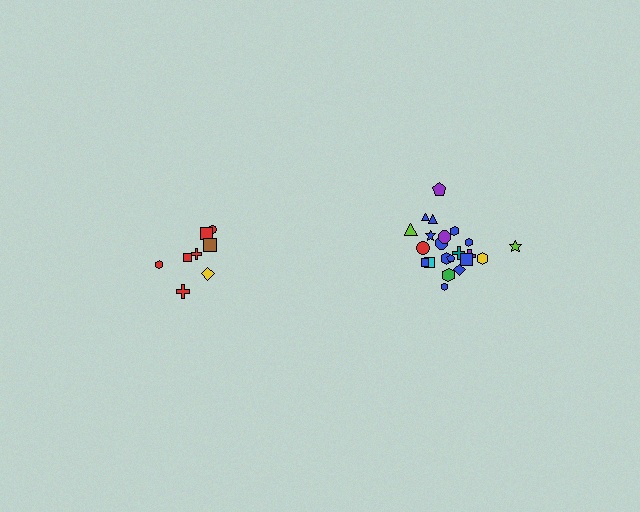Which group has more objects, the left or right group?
The right group.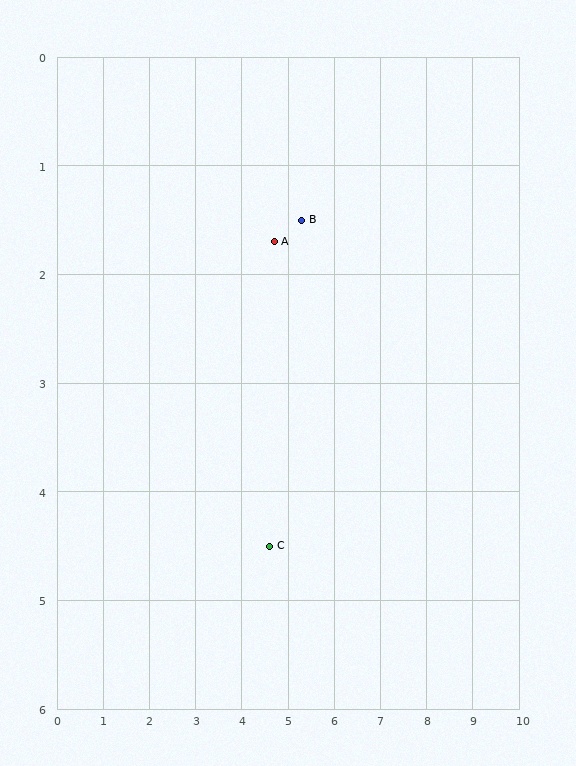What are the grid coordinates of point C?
Point C is at approximately (4.6, 4.5).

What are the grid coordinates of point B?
Point B is at approximately (5.3, 1.5).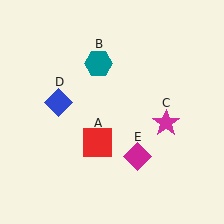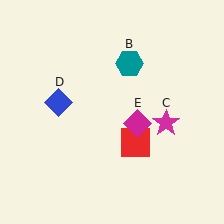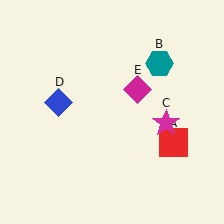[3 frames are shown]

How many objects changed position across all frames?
3 objects changed position: red square (object A), teal hexagon (object B), magenta diamond (object E).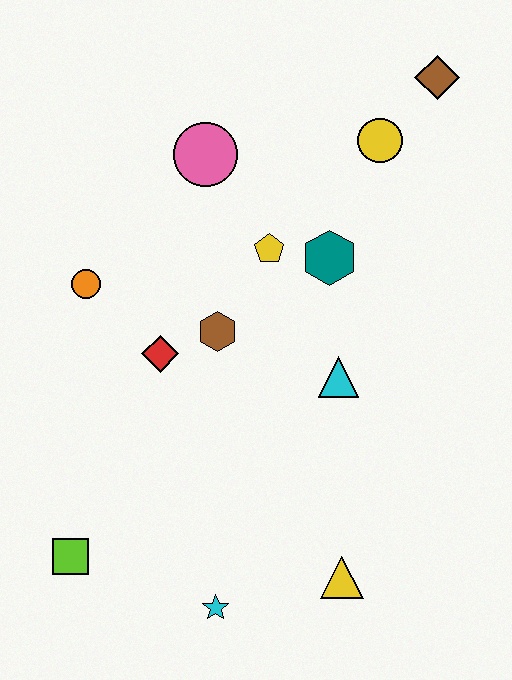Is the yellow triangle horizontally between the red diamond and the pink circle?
No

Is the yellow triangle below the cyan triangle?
Yes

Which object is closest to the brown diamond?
The yellow circle is closest to the brown diamond.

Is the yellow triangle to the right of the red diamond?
Yes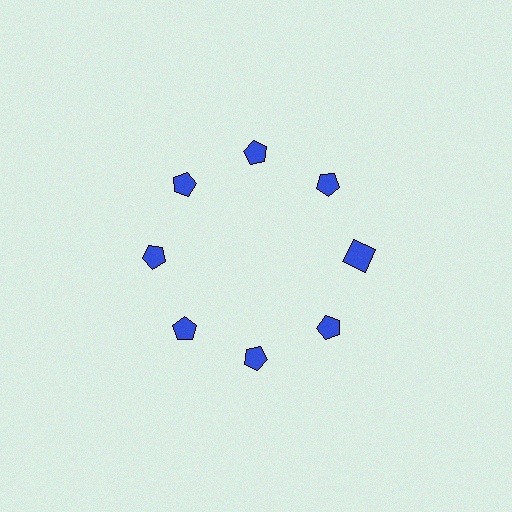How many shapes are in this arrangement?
There are 8 shapes arranged in a ring pattern.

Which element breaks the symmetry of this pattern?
The blue square at roughly the 3 o'clock position breaks the symmetry. All other shapes are blue pentagons.